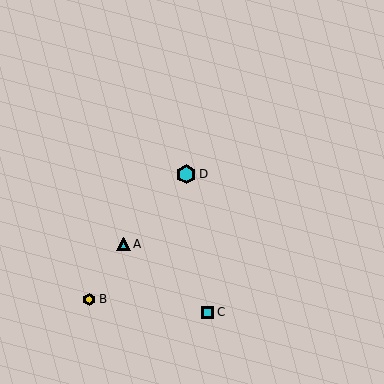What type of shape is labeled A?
Shape A is a cyan triangle.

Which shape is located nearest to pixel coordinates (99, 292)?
The yellow hexagon (labeled B) at (89, 299) is nearest to that location.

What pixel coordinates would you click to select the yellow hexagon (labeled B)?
Click at (89, 299) to select the yellow hexagon B.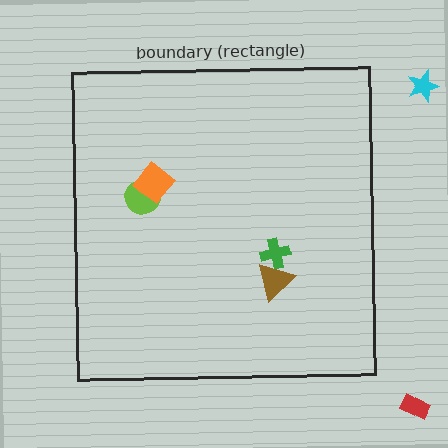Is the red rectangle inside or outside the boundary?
Outside.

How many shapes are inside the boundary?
4 inside, 2 outside.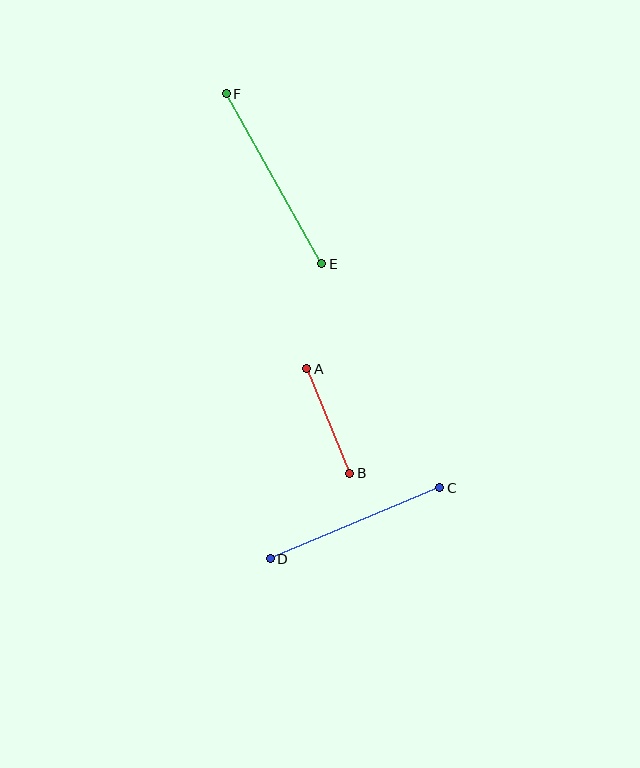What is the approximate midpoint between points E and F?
The midpoint is at approximately (274, 179) pixels.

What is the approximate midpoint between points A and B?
The midpoint is at approximately (328, 421) pixels.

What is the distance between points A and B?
The distance is approximately 113 pixels.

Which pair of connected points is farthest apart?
Points E and F are farthest apart.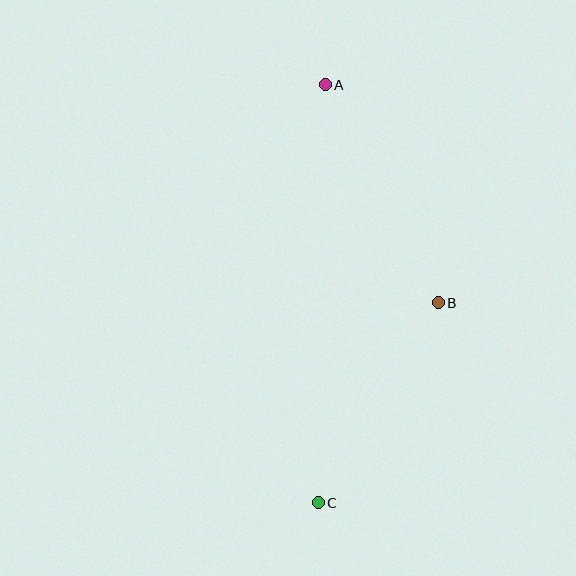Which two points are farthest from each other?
Points A and C are farthest from each other.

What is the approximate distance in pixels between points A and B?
The distance between A and B is approximately 245 pixels.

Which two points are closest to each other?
Points B and C are closest to each other.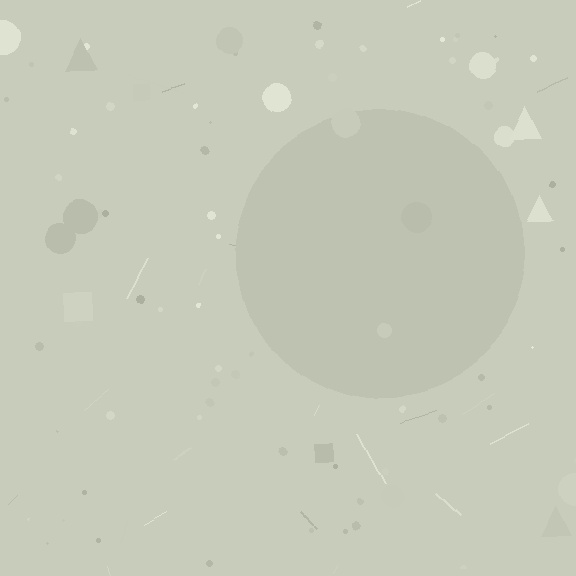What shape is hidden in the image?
A circle is hidden in the image.